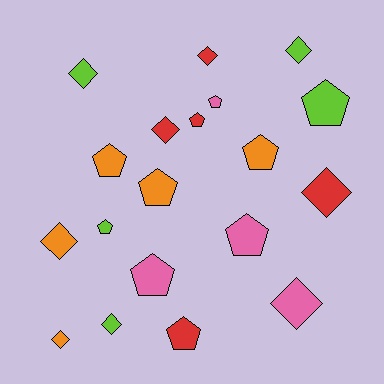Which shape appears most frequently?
Pentagon, with 10 objects.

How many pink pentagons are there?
There are 3 pink pentagons.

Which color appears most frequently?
Lime, with 5 objects.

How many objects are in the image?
There are 19 objects.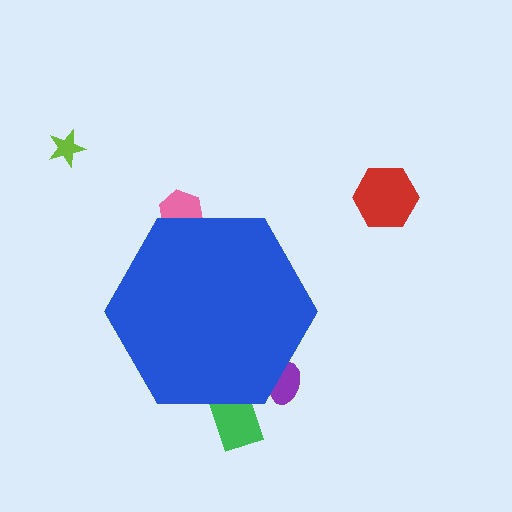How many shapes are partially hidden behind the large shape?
3 shapes are partially hidden.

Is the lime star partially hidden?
No, the lime star is fully visible.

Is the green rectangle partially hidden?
Yes, the green rectangle is partially hidden behind the blue hexagon.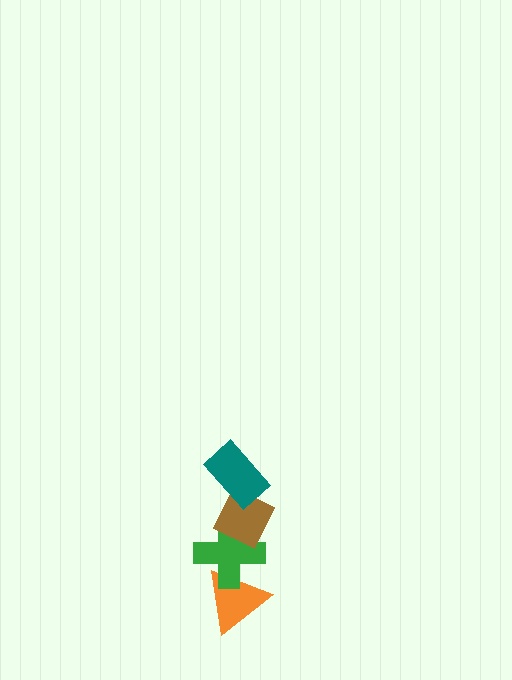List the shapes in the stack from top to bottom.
From top to bottom: the teal rectangle, the brown diamond, the green cross, the orange triangle.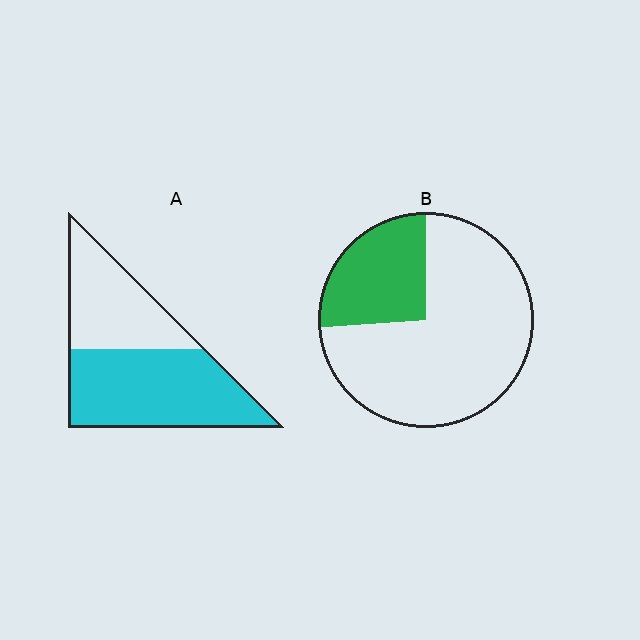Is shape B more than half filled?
No.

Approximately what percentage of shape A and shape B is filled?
A is approximately 60% and B is approximately 25%.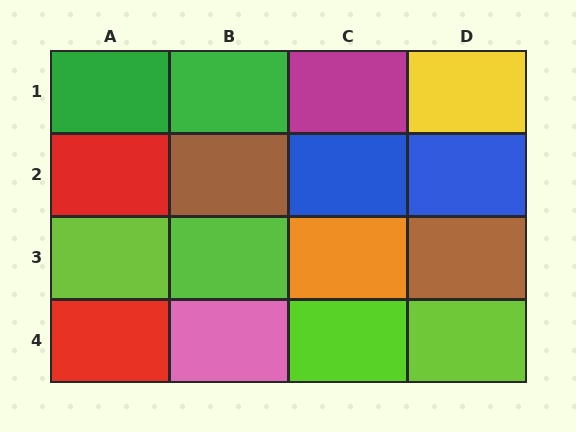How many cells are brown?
2 cells are brown.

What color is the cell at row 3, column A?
Lime.